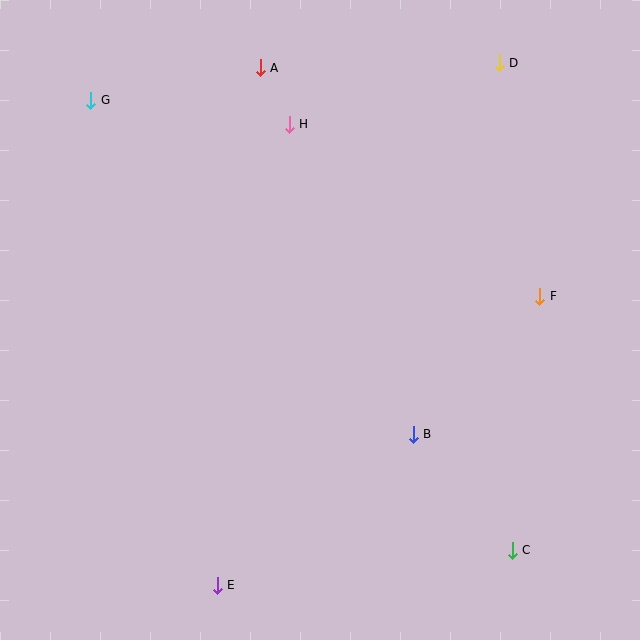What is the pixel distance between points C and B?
The distance between C and B is 152 pixels.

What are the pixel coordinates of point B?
Point B is at (413, 434).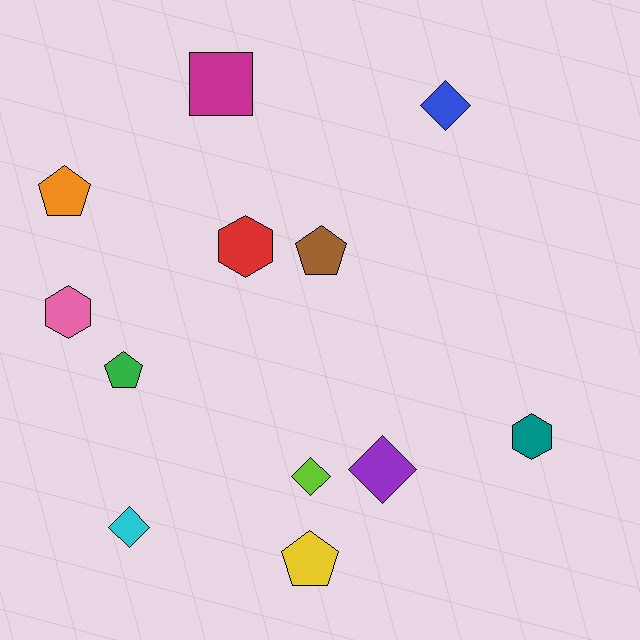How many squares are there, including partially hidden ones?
There is 1 square.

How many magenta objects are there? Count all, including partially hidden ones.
There is 1 magenta object.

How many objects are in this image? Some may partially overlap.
There are 12 objects.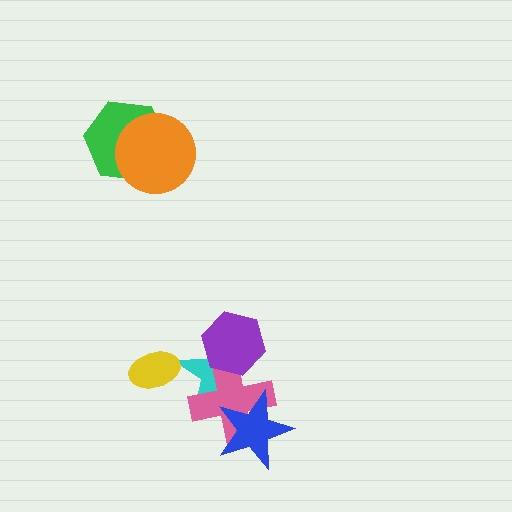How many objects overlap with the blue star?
2 objects overlap with the blue star.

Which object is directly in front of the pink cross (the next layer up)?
The blue star is directly in front of the pink cross.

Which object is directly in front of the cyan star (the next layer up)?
The yellow ellipse is directly in front of the cyan star.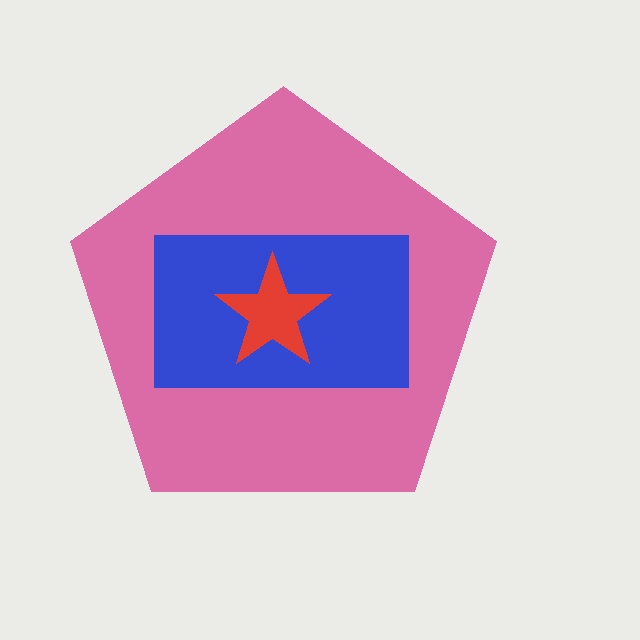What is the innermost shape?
The red star.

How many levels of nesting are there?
3.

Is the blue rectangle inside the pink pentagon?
Yes.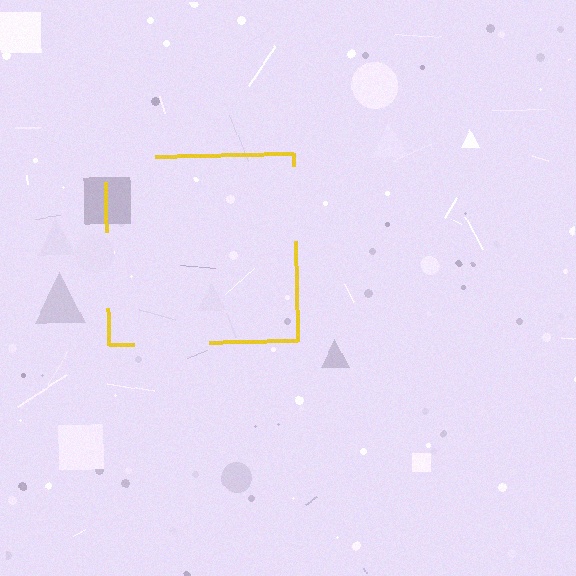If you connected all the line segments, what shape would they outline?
They would outline a square.